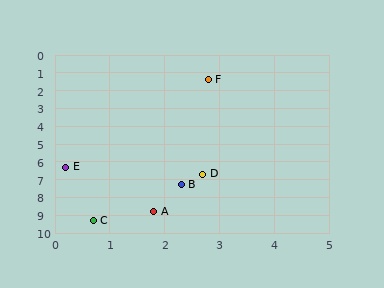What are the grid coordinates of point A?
Point A is at approximately (1.8, 8.8).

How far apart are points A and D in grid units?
Points A and D are about 2.3 grid units apart.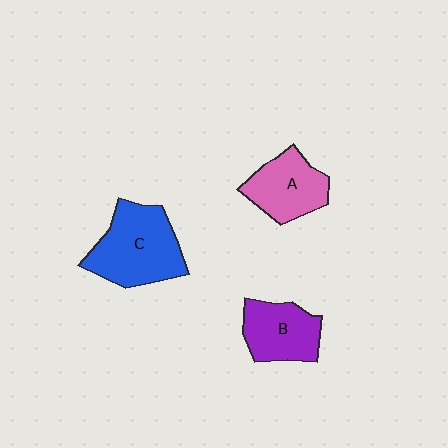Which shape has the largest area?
Shape C (blue).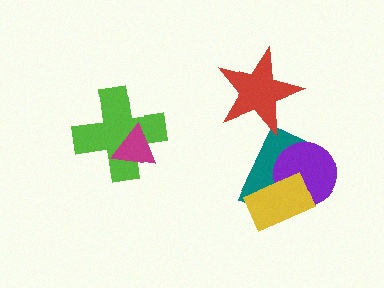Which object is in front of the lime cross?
The magenta triangle is in front of the lime cross.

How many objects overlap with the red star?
0 objects overlap with the red star.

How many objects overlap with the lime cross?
1 object overlaps with the lime cross.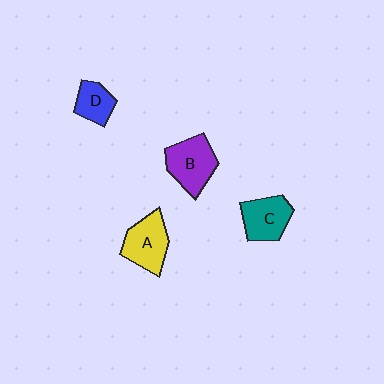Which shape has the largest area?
Shape B (purple).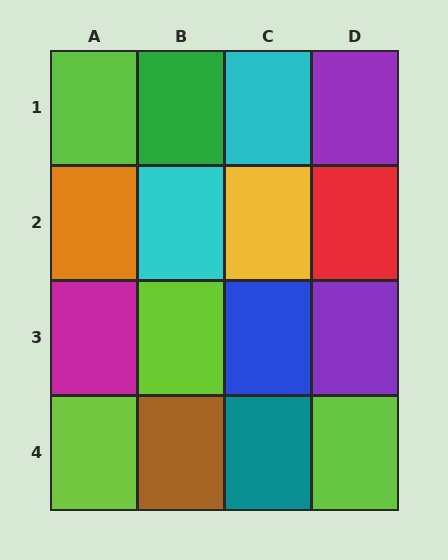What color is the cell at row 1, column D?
Purple.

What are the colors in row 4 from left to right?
Lime, brown, teal, lime.